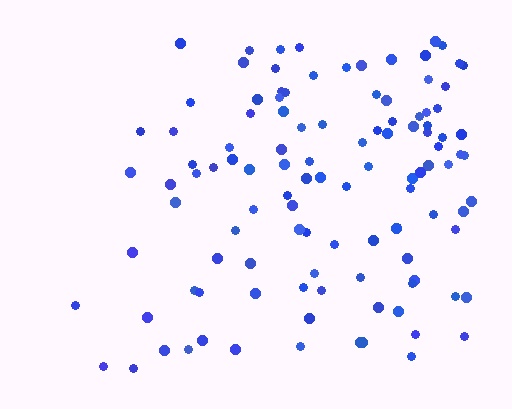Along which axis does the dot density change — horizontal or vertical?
Horizontal.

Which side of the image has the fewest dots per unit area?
The left.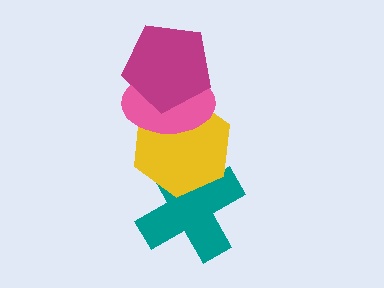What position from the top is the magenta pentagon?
The magenta pentagon is 1st from the top.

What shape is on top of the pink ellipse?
The magenta pentagon is on top of the pink ellipse.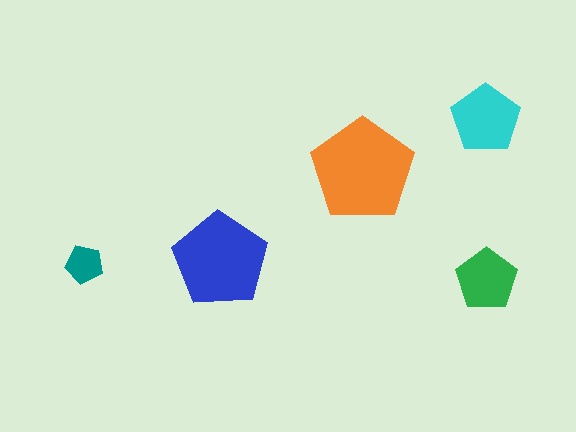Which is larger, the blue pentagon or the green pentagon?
The blue one.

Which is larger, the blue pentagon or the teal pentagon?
The blue one.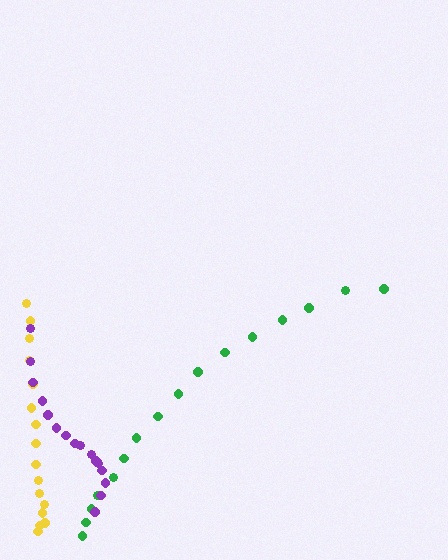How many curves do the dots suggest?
There are 3 distinct paths.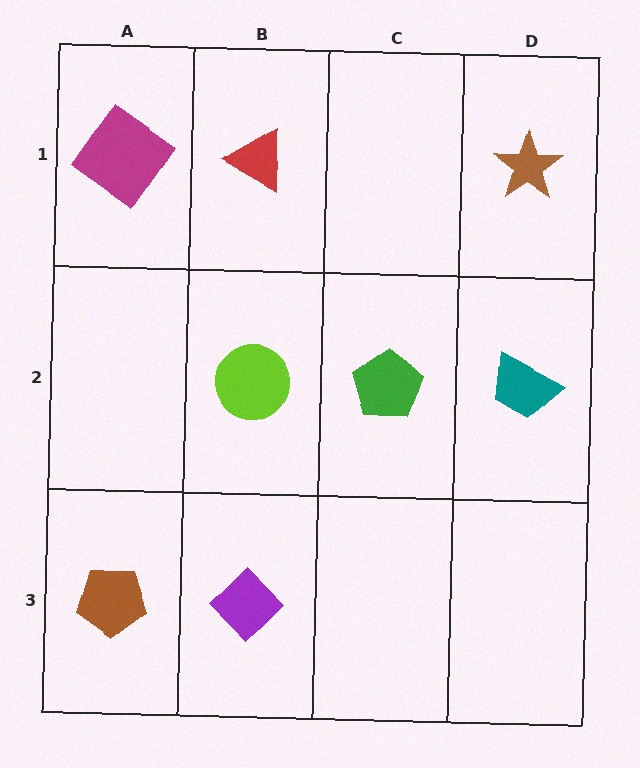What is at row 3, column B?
A purple diamond.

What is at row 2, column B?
A lime circle.